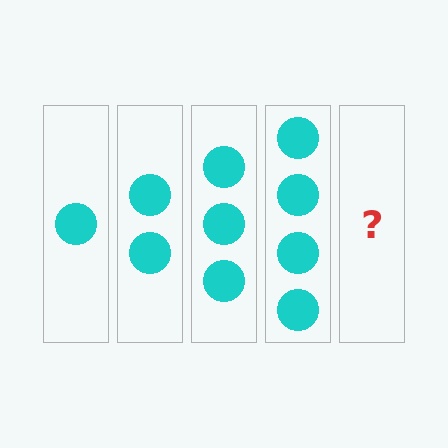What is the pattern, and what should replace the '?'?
The pattern is that each step adds one more circle. The '?' should be 5 circles.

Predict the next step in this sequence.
The next step is 5 circles.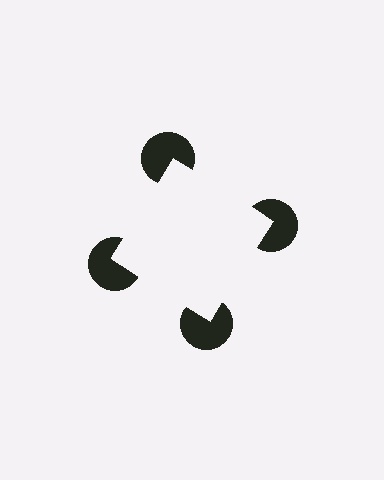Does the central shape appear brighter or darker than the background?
It typically appears slightly brighter than the background, even though no actual brightness change is drawn.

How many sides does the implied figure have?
4 sides.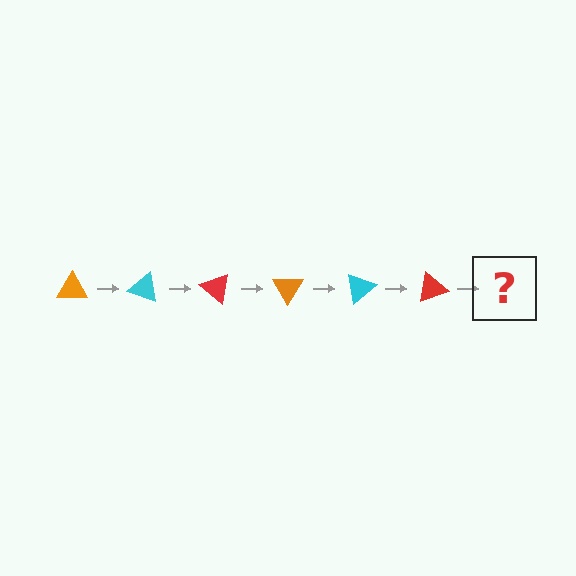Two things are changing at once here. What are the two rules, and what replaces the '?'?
The two rules are that it rotates 20 degrees each step and the color cycles through orange, cyan, and red. The '?' should be an orange triangle, rotated 120 degrees from the start.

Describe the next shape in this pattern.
It should be an orange triangle, rotated 120 degrees from the start.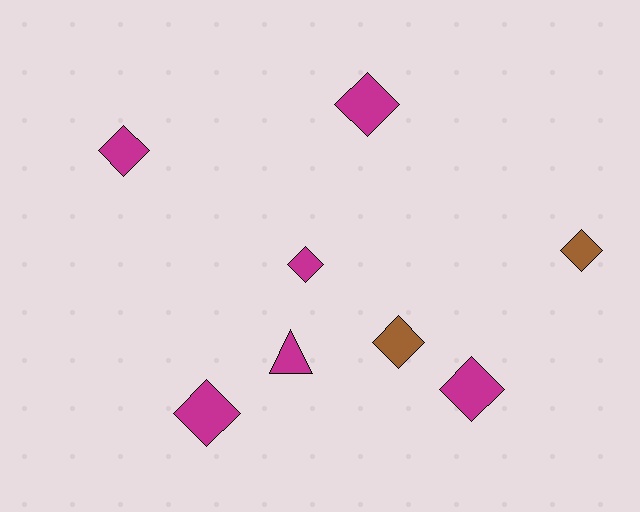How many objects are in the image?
There are 8 objects.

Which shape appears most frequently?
Diamond, with 7 objects.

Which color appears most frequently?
Magenta, with 6 objects.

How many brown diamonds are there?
There are 2 brown diamonds.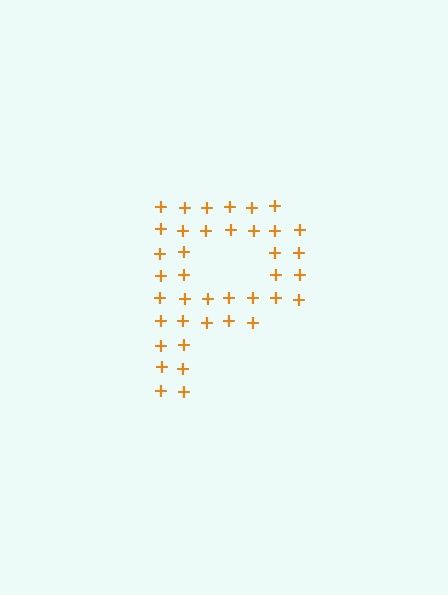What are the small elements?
The small elements are plus signs.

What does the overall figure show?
The overall figure shows the letter P.